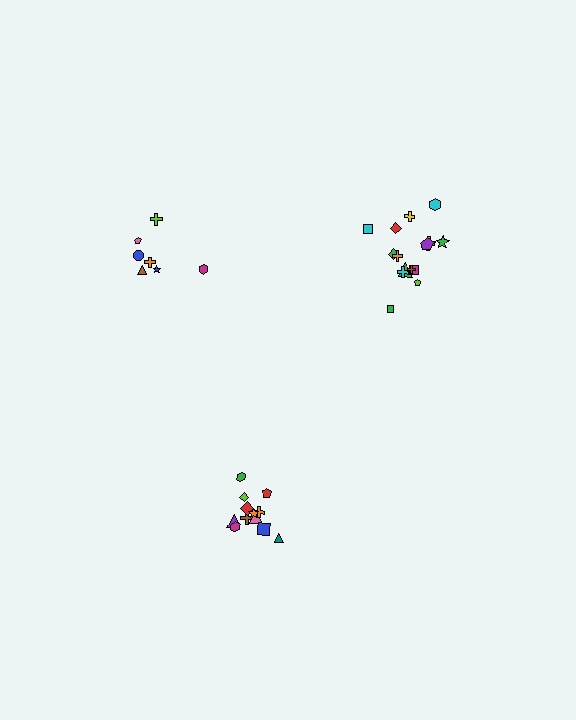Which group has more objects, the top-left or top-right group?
The top-right group.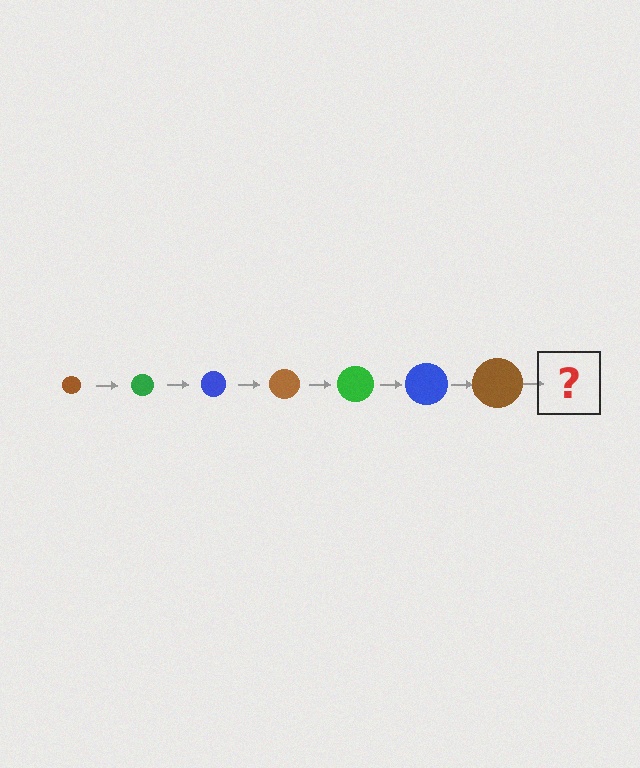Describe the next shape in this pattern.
It should be a green circle, larger than the previous one.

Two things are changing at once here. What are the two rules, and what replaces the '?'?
The two rules are that the circle grows larger each step and the color cycles through brown, green, and blue. The '?' should be a green circle, larger than the previous one.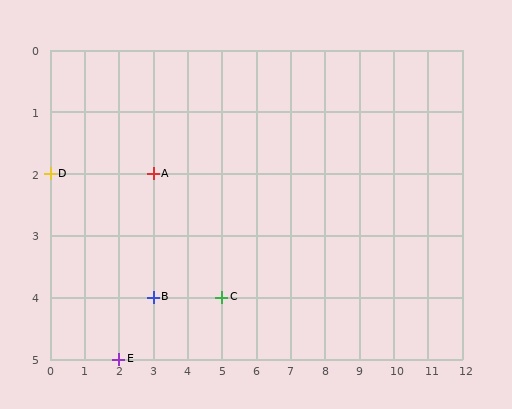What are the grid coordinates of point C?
Point C is at grid coordinates (5, 4).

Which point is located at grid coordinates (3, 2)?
Point A is at (3, 2).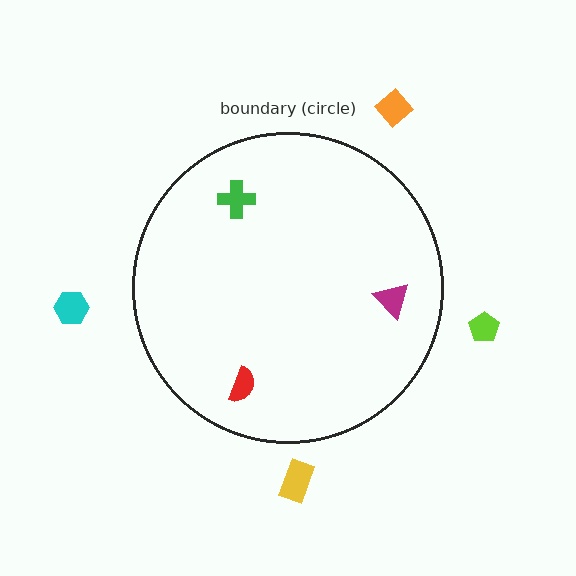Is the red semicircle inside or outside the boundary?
Inside.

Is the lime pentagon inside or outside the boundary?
Outside.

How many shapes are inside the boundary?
3 inside, 4 outside.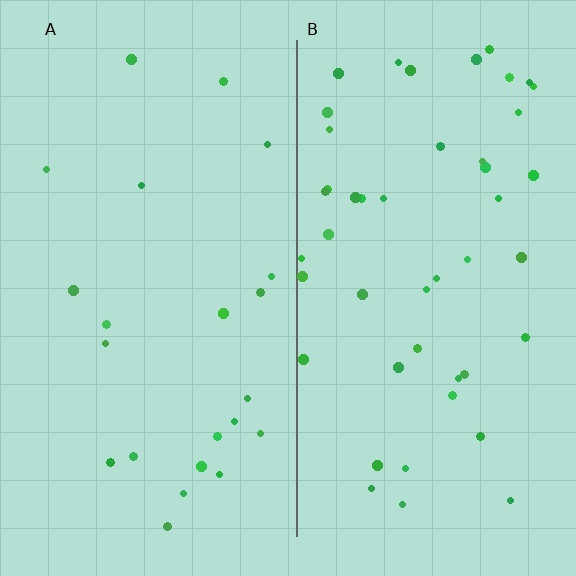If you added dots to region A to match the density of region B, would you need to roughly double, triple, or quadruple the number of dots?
Approximately double.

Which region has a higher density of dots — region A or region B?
B (the right).